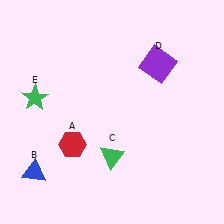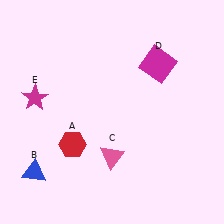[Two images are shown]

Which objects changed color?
C changed from green to pink. D changed from purple to magenta. E changed from green to magenta.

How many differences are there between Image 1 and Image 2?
There are 3 differences between the two images.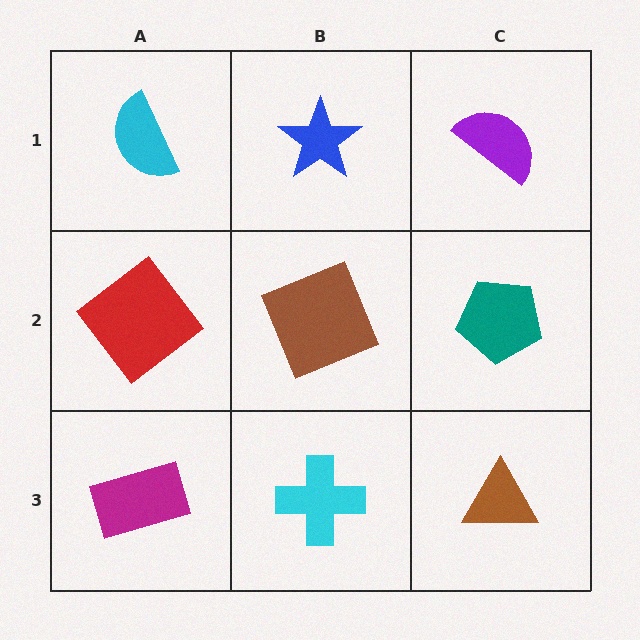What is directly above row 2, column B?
A blue star.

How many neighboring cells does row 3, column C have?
2.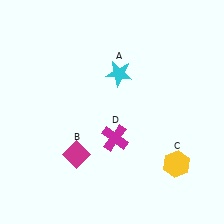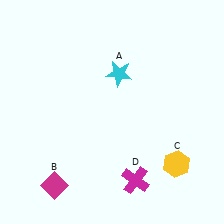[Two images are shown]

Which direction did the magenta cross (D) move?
The magenta cross (D) moved down.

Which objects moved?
The objects that moved are: the magenta diamond (B), the magenta cross (D).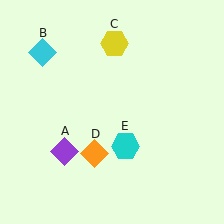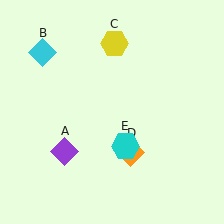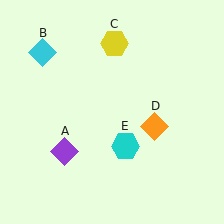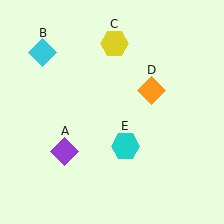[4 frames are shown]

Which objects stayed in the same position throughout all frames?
Purple diamond (object A) and cyan diamond (object B) and yellow hexagon (object C) and cyan hexagon (object E) remained stationary.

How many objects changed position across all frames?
1 object changed position: orange diamond (object D).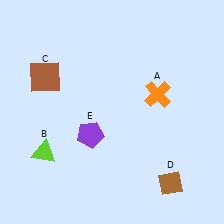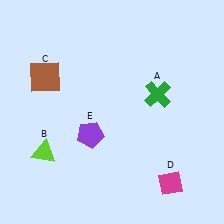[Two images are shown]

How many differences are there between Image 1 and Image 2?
There are 2 differences between the two images.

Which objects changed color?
A changed from orange to green. D changed from brown to magenta.